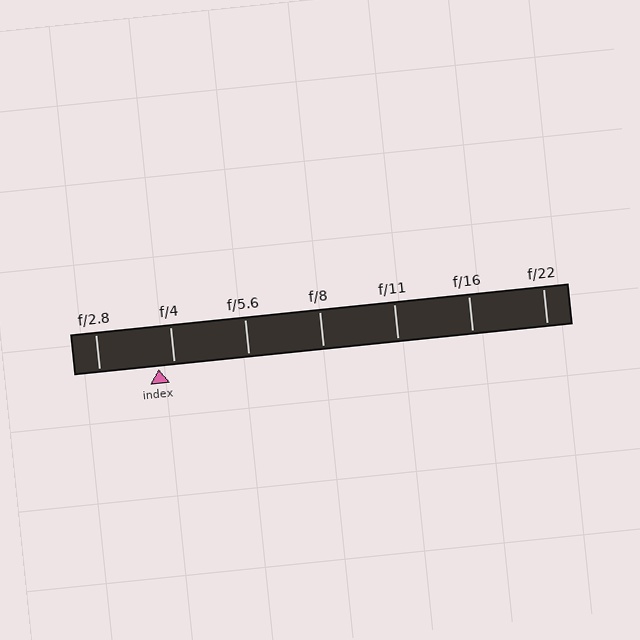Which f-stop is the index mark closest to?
The index mark is closest to f/4.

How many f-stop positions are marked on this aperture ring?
There are 7 f-stop positions marked.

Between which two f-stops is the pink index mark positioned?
The index mark is between f/2.8 and f/4.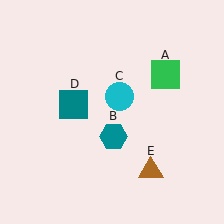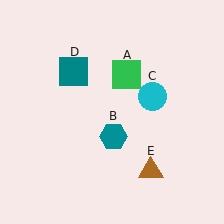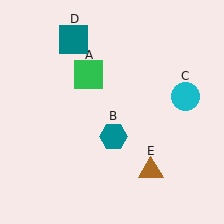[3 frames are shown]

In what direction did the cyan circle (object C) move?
The cyan circle (object C) moved right.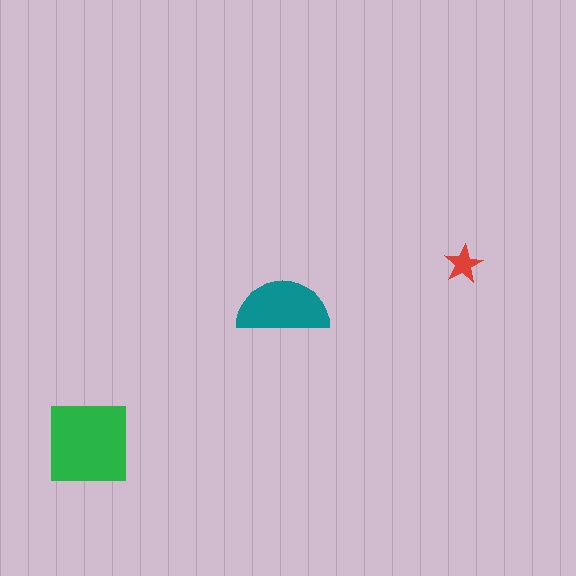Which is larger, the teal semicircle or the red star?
The teal semicircle.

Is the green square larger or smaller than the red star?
Larger.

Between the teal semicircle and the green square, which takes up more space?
The green square.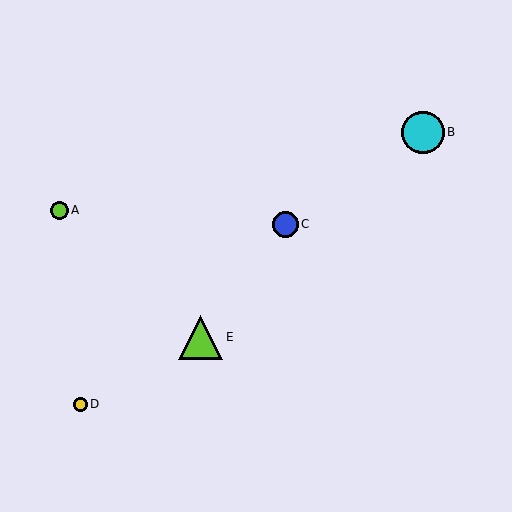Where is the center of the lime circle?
The center of the lime circle is at (59, 210).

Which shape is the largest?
The lime triangle (labeled E) is the largest.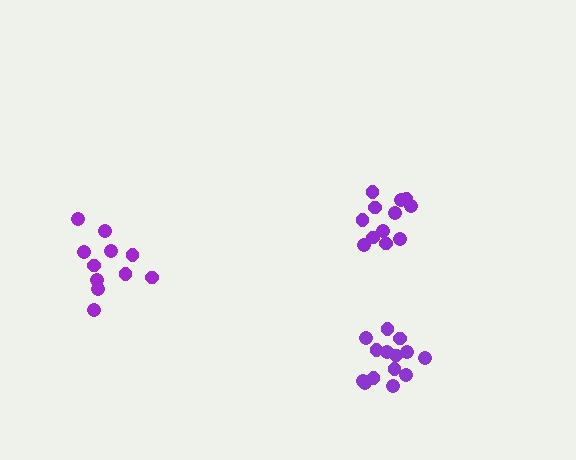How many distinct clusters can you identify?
There are 3 distinct clusters.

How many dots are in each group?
Group 1: 11 dots, Group 2: 12 dots, Group 3: 14 dots (37 total).